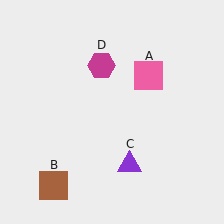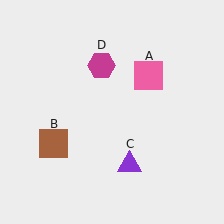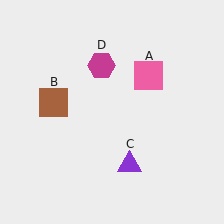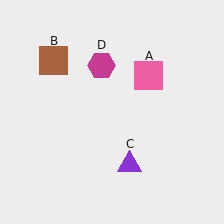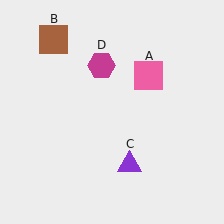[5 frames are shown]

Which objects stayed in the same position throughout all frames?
Pink square (object A) and purple triangle (object C) and magenta hexagon (object D) remained stationary.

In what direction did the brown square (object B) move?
The brown square (object B) moved up.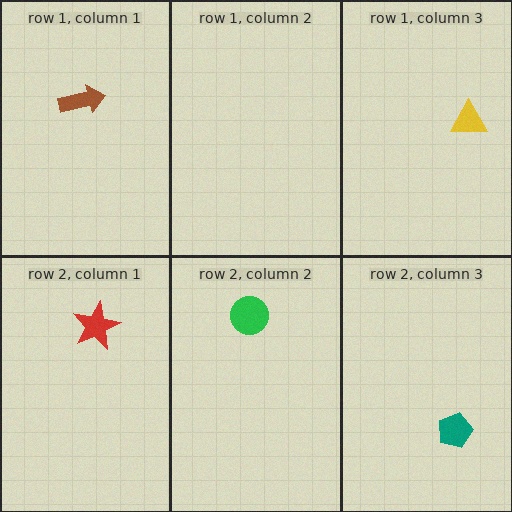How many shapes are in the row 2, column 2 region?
1.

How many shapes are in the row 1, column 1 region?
1.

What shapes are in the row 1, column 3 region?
The yellow triangle.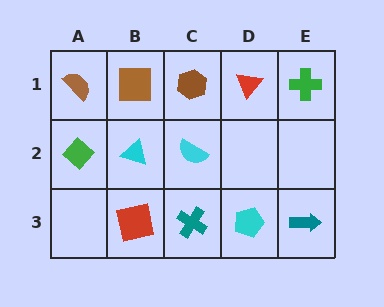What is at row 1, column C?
A brown hexagon.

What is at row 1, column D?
A red triangle.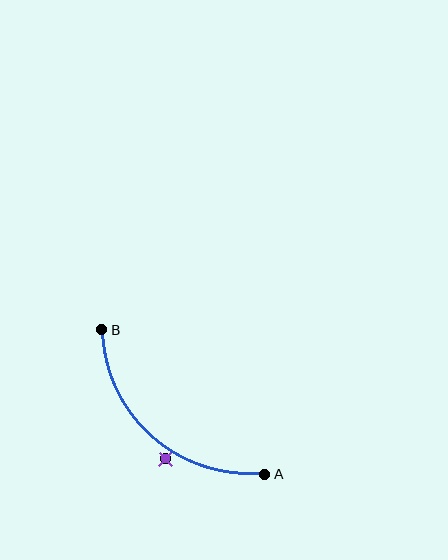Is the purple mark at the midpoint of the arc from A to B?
No — the purple mark does not lie on the arc at all. It sits slightly outside the curve.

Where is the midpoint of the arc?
The arc midpoint is the point on the curve farthest from the straight line joining A and B. It sits below and to the left of that line.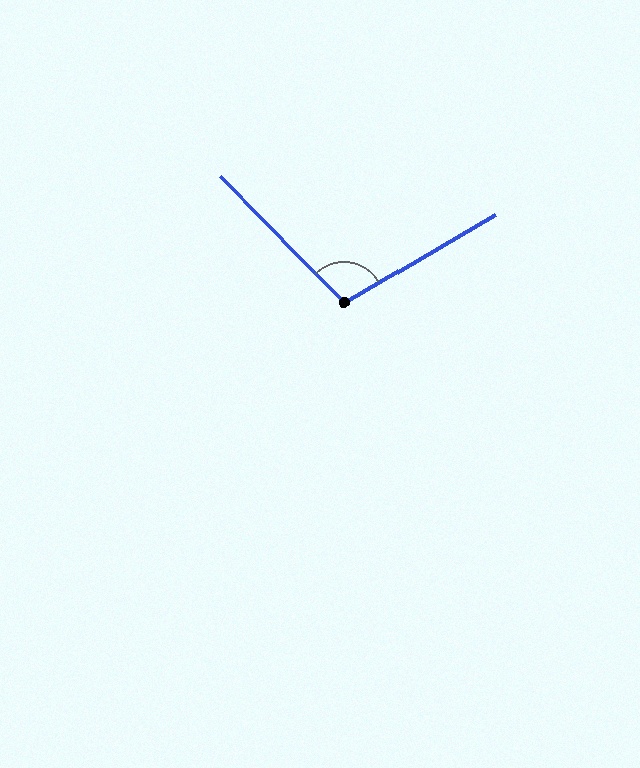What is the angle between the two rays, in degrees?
Approximately 104 degrees.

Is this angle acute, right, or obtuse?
It is obtuse.